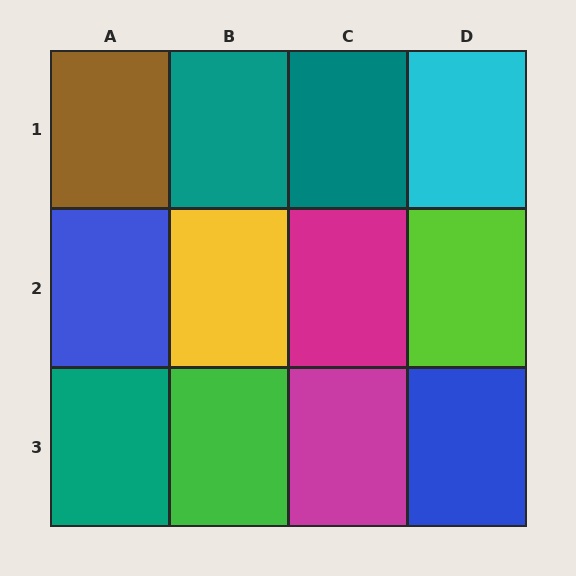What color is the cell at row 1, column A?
Brown.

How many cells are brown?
1 cell is brown.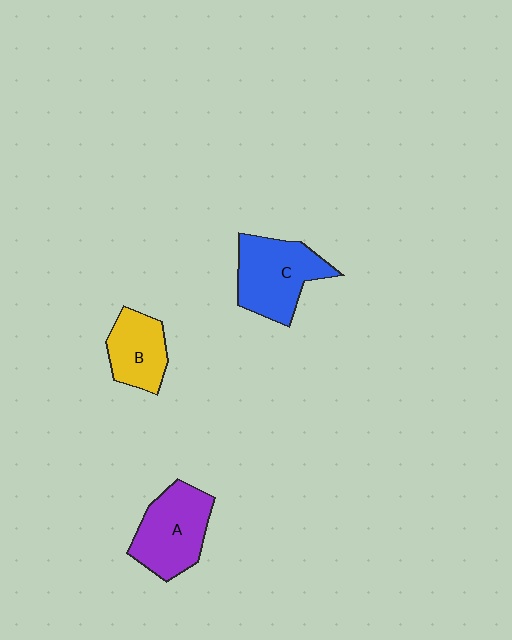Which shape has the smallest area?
Shape B (yellow).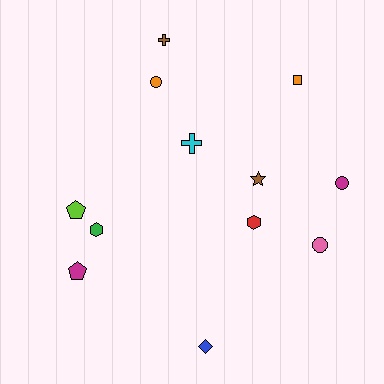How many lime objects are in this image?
There is 1 lime object.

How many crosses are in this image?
There are 2 crosses.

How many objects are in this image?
There are 12 objects.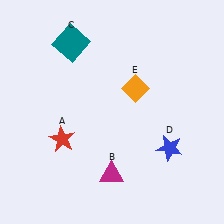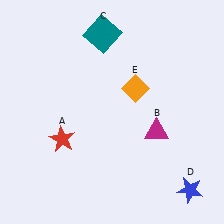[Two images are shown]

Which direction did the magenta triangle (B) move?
The magenta triangle (B) moved right.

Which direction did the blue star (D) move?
The blue star (D) moved down.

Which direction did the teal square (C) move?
The teal square (C) moved right.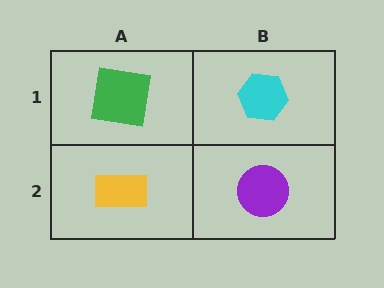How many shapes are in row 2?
2 shapes.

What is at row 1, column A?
A green square.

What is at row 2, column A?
A yellow rectangle.